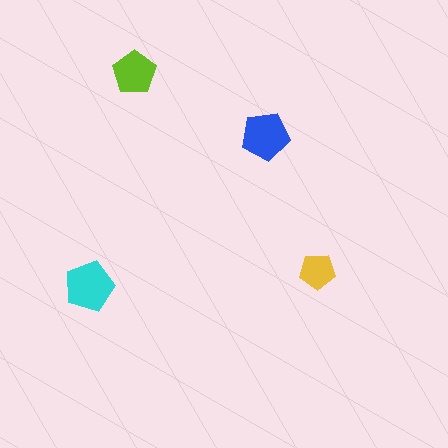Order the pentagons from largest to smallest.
the cyan one, the blue one, the lime one, the yellow one.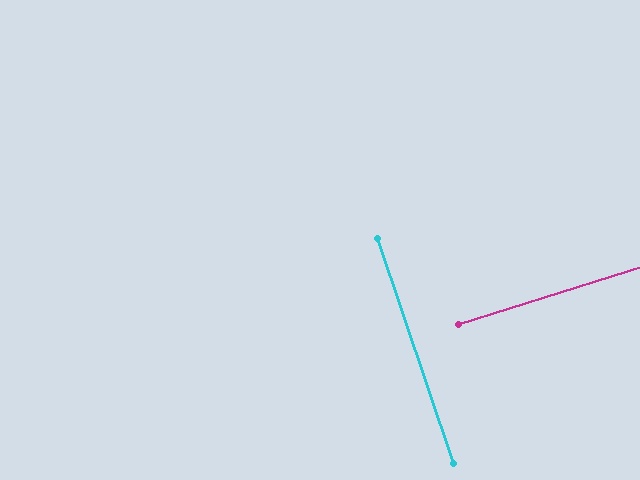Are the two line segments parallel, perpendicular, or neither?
Perpendicular — they meet at approximately 89°.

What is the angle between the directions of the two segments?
Approximately 89 degrees.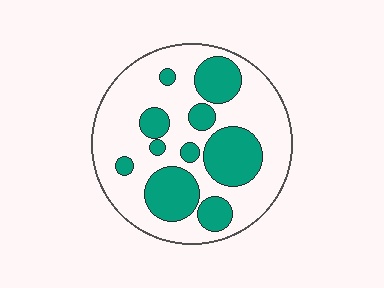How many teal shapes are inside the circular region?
10.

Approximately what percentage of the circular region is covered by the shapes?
Approximately 35%.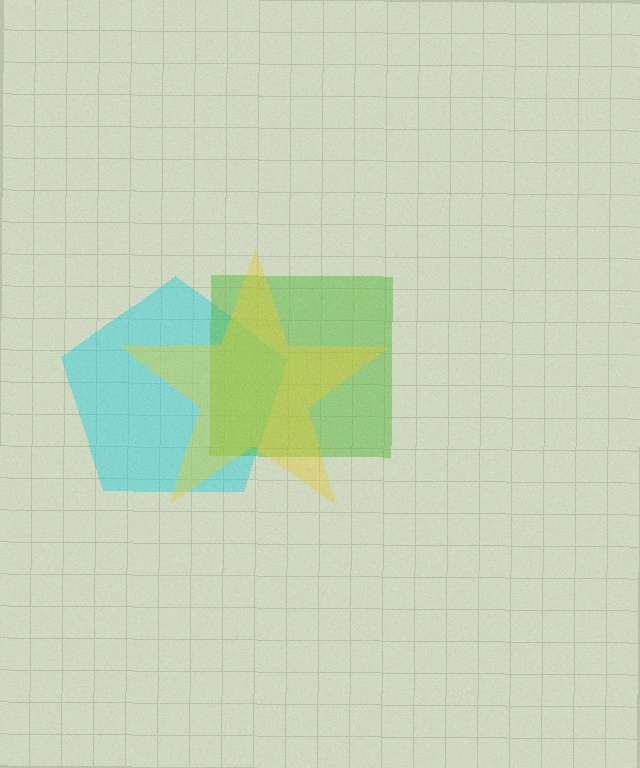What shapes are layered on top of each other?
The layered shapes are: a cyan pentagon, a lime square, a yellow star.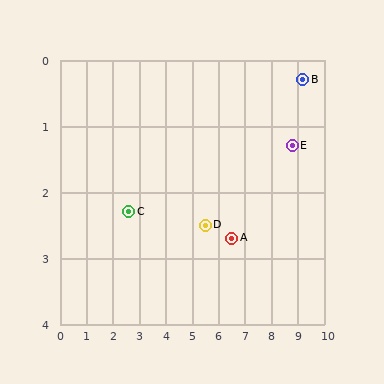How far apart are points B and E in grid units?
Points B and E are about 1.1 grid units apart.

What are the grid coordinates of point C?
Point C is at approximately (2.6, 2.3).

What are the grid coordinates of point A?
Point A is at approximately (6.5, 2.7).